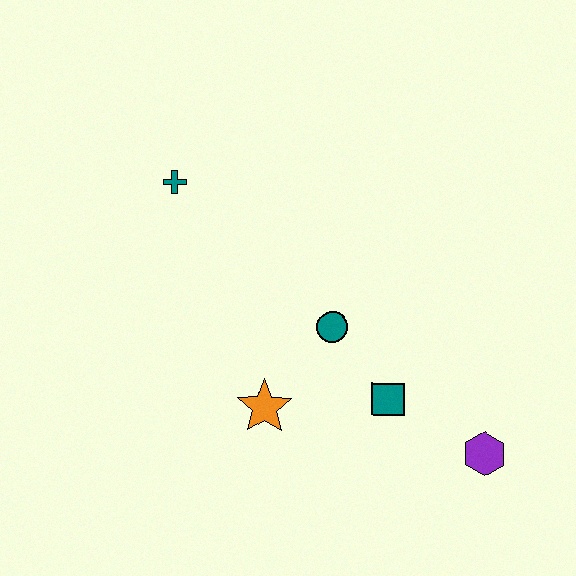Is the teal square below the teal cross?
Yes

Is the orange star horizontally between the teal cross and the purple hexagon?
Yes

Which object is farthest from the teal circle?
The teal cross is farthest from the teal circle.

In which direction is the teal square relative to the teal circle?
The teal square is below the teal circle.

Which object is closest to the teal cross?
The teal circle is closest to the teal cross.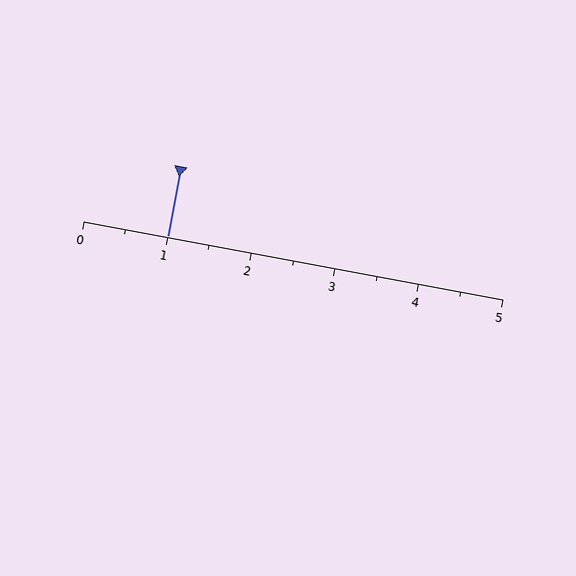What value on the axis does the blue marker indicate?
The marker indicates approximately 1.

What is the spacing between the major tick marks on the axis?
The major ticks are spaced 1 apart.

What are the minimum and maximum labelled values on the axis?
The axis runs from 0 to 5.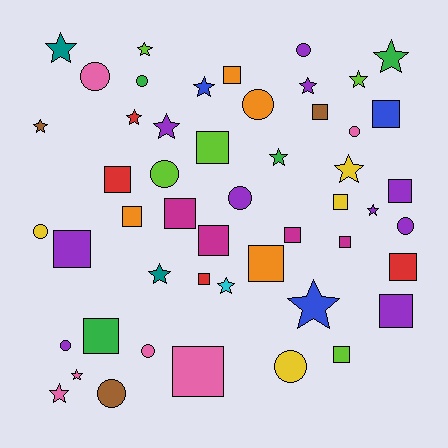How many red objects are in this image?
There are 4 red objects.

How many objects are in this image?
There are 50 objects.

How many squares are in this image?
There are 20 squares.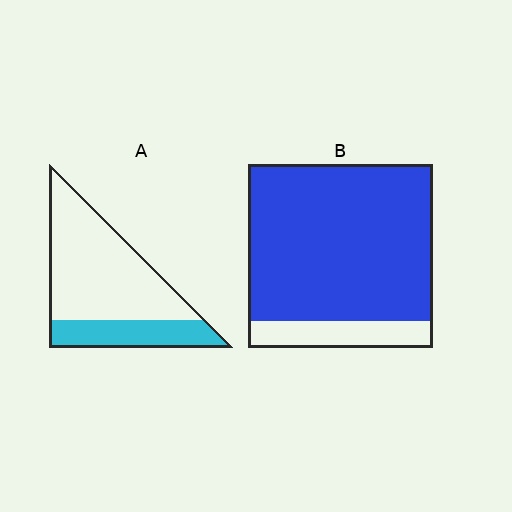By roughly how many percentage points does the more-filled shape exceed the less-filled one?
By roughly 55 percentage points (B over A).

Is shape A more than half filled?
No.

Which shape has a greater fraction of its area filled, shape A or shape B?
Shape B.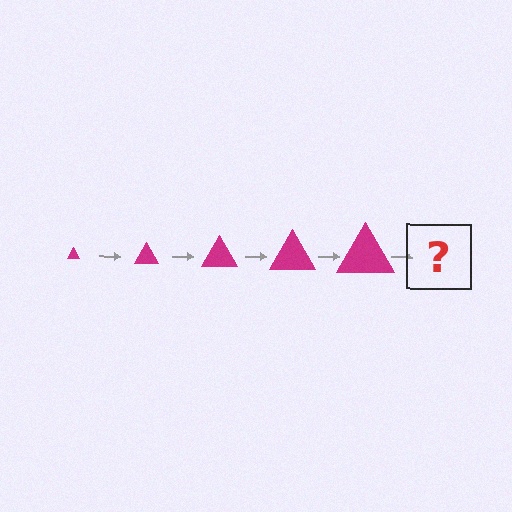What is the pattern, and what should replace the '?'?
The pattern is that the triangle gets progressively larger each step. The '?' should be a magenta triangle, larger than the previous one.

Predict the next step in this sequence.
The next step is a magenta triangle, larger than the previous one.